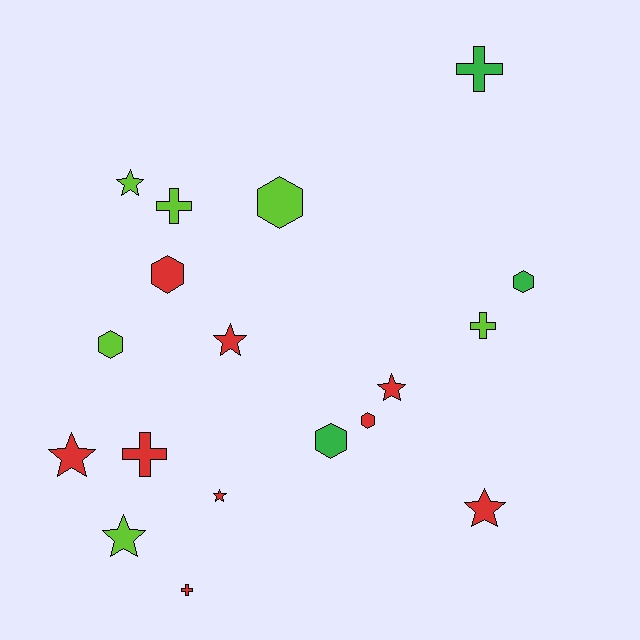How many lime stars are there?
There are 2 lime stars.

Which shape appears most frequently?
Star, with 7 objects.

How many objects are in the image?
There are 18 objects.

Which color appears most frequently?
Red, with 9 objects.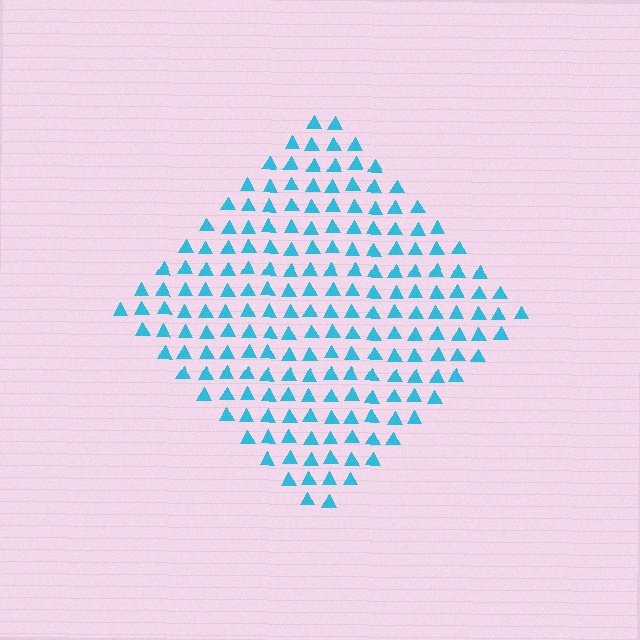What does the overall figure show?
The overall figure shows a diamond.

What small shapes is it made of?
It is made of small triangles.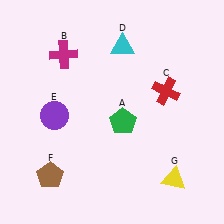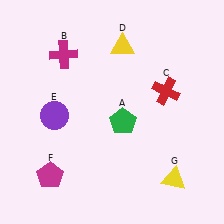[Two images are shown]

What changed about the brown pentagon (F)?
In Image 1, F is brown. In Image 2, it changed to magenta.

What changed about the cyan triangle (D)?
In Image 1, D is cyan. In Image 2, it changed to yellow.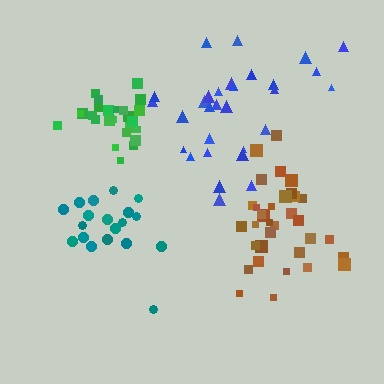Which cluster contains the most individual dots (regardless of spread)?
Brown (34).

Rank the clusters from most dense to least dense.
green, brown, teal, blue.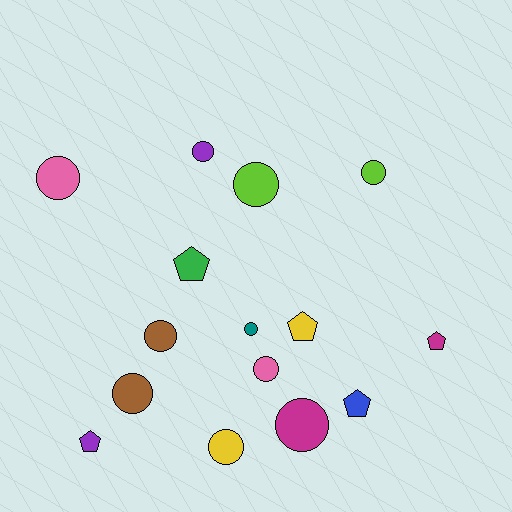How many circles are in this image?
There are 10 circles.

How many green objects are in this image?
There is 1 green object.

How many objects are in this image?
There are 15 objects.